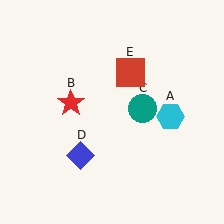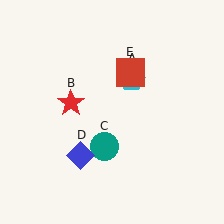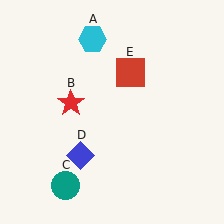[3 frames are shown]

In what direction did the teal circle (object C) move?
The teal circle (object C) moved down and to the left.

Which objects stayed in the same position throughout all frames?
Red star (object B) and blue diamond (object D) and red square (object E) remained stationary.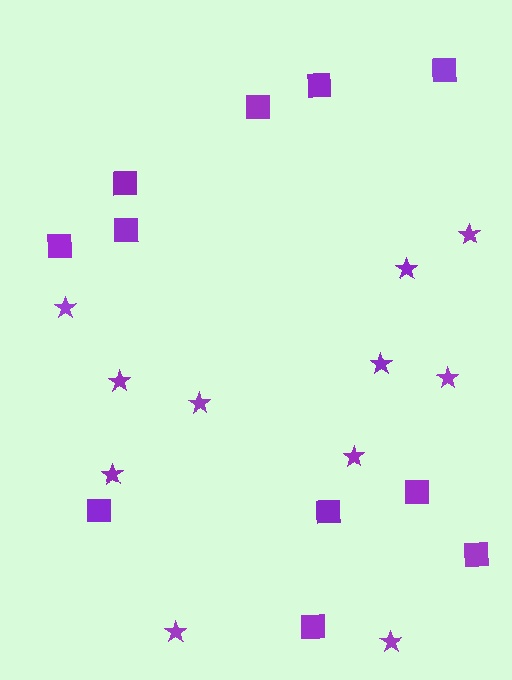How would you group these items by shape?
There are 2 groups: one group of squares (11) and one group of stars (11).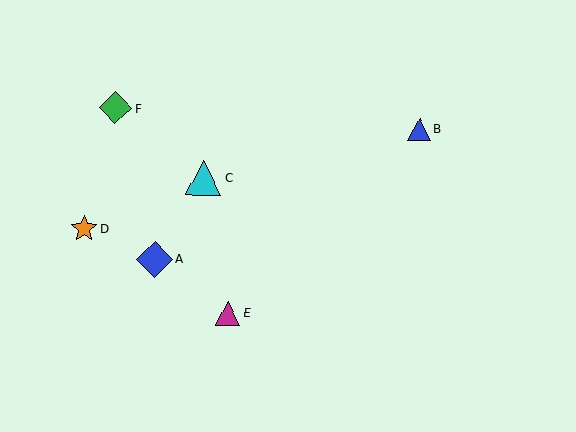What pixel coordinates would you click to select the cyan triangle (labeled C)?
Click at (204, 177) to select the cyan triangle C.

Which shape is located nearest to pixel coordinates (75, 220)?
The orange star (labeled D) at (84, 228) is nearest to that location.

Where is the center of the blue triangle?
The center of the blue triangle is at (419, 129).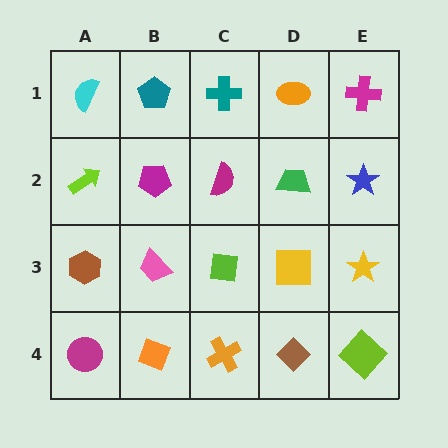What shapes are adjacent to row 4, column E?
A yellow star (row 3, column E), a brown diamond (row 4, column D).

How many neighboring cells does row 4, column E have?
2.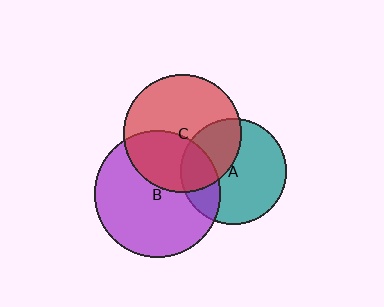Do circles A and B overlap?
Yes.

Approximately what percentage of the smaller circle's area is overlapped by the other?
Approximately 25%.